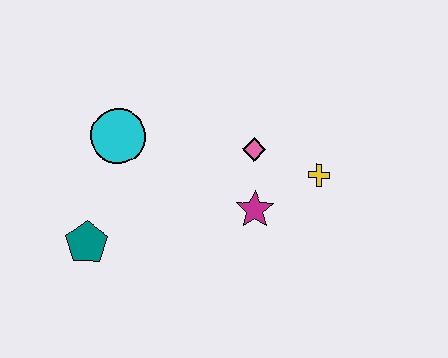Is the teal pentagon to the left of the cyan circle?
Yes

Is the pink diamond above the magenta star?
Yes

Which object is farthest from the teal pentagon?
The yellow cross is farthest from the teal pentagon.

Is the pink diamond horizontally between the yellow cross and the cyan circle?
Yes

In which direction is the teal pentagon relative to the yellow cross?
The teal pentagon is to the left of the yellow cross.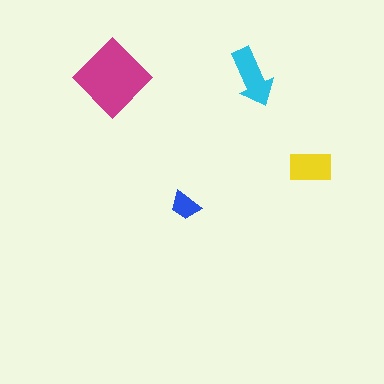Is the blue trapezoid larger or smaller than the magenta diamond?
Smaller.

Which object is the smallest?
The blue trapezoid.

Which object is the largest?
The magenta diamond.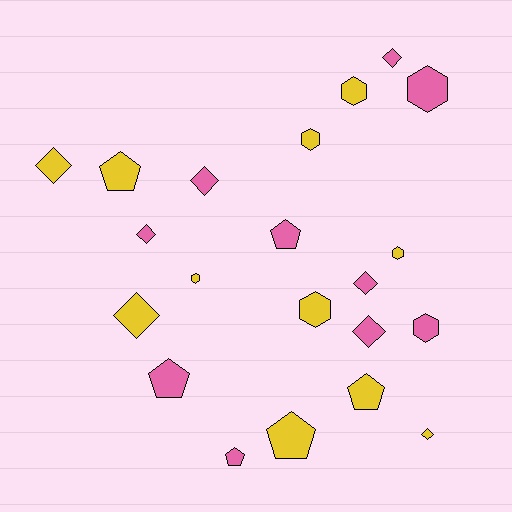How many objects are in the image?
There are 21 objects.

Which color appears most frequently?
Yellow, with 11 objects.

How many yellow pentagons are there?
There are 3 yellow pentagons.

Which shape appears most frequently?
Diamond, with 8 objects.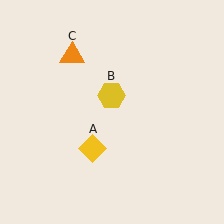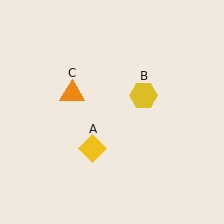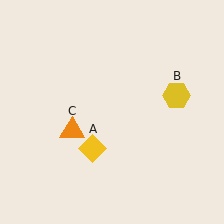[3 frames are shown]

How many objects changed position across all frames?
2 objects changed position: yellow hexagon (object B), orange triangle (object C).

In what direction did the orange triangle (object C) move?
The orange triangle (object C) moved down.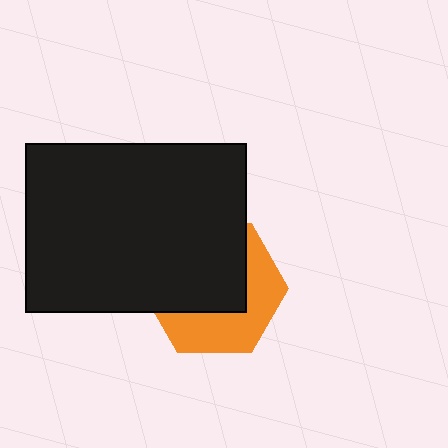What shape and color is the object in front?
The object in front is a black rectangle.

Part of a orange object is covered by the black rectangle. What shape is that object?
It is a hexagon.